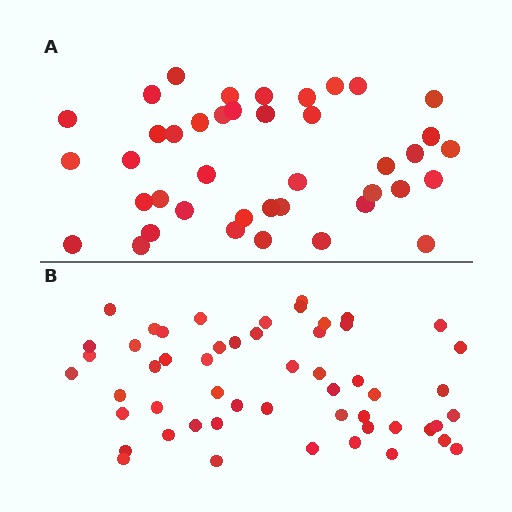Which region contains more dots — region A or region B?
Region B (the bottom region) has more dots.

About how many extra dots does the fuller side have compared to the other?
Region B has roughly 12 or so more dots than region A.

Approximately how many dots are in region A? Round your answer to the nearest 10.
About 40 dots. (The exact count is 41, which rounds to 40.)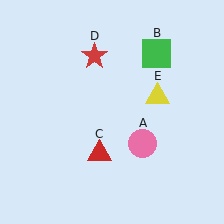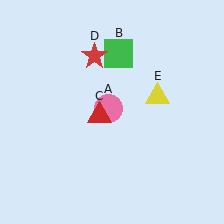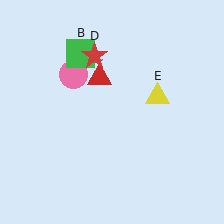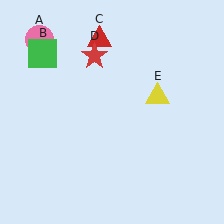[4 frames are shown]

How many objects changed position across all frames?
3 objects changed position: pink circle (object A), green square (object B), red triangle (object C).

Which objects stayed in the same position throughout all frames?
Red star (object D) and yellow triangle (object E) remained stationary.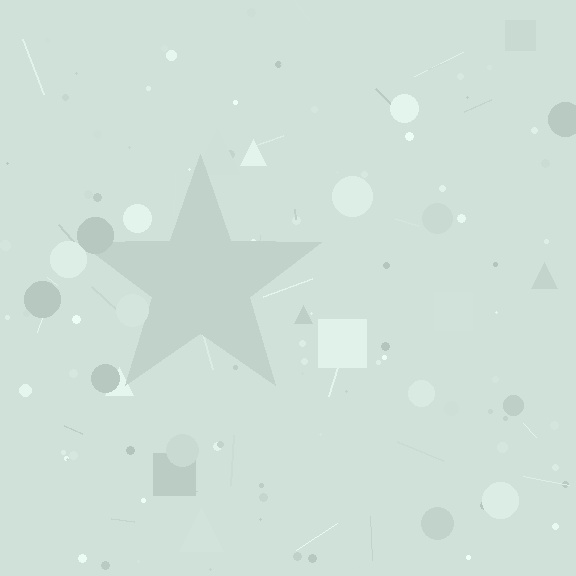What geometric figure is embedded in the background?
A star is embedded in the background.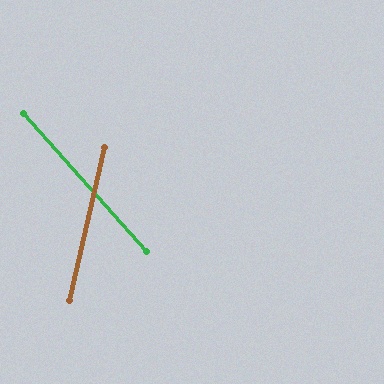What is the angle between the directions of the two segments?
Approximately 55 degrees.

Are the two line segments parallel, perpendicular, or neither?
Neither parallel nor perpendicular — they differ by about 55°.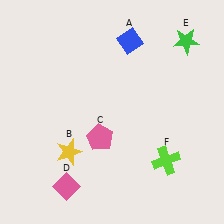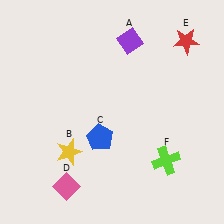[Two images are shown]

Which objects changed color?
A changed from blue to purple. C changed from pink to blue. E changed from green to red.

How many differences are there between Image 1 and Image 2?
There are 3 differences between the two images.